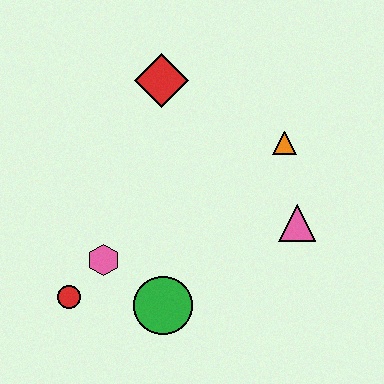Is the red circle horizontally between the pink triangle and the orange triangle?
No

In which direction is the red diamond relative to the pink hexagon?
The red diamond is above the pink hexagon.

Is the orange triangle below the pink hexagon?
No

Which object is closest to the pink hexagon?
The red circle is closest to the pink hexagon.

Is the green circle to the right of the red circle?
Yes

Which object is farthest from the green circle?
The red diamond is farthest from the green circle.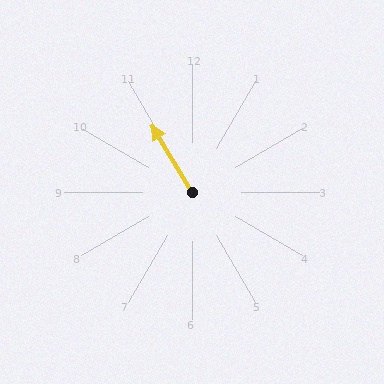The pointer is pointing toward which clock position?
Roughly 11 o'clock.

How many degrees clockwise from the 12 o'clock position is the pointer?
Approximately 329 degrees.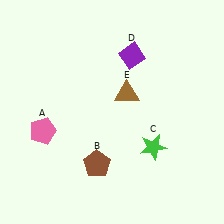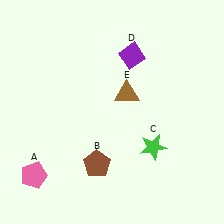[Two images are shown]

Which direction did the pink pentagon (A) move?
The pink pentagon (A) moved down.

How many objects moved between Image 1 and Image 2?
1 object moved between the two images.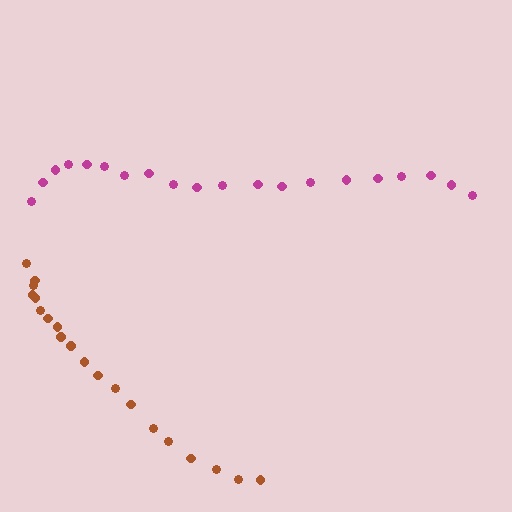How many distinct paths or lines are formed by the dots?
There are 2 distinct paths.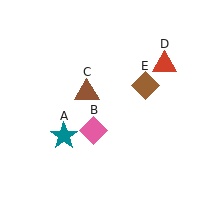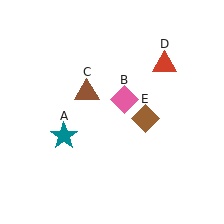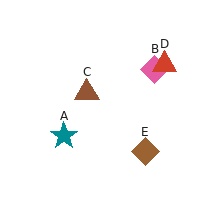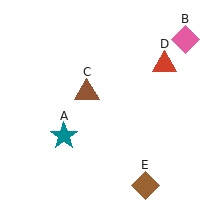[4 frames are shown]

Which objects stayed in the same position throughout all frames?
Teal star (object A) and brown triangle (object C) and red triangle (object D) remained stationary.